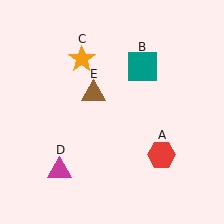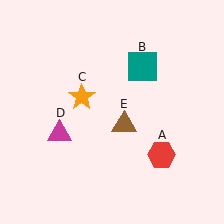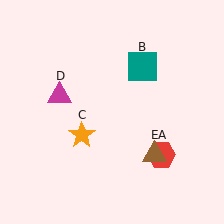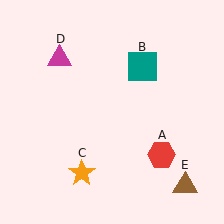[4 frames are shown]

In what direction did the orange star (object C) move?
The orange star (object C) moved down.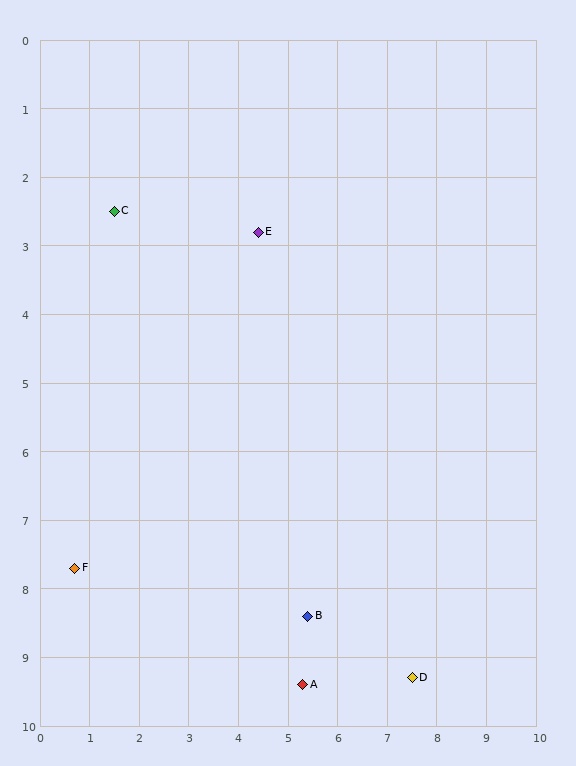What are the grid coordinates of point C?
Point C is at approximately (1.5, 2.5).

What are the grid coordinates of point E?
Point E is at approximately (4.4, 2.8).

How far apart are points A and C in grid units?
Points A and C are about 7.9 grid units apart.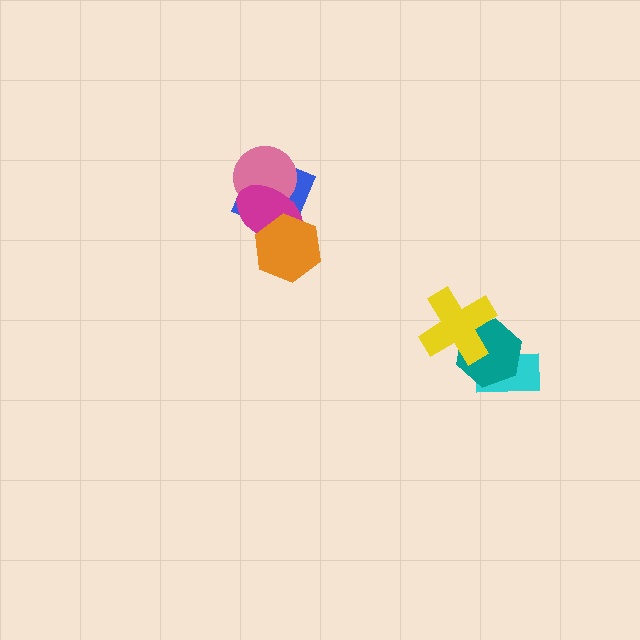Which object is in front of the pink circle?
The magenta ellipse is in front of the pink circle.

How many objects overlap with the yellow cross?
1 object overlaps with the yellow cross.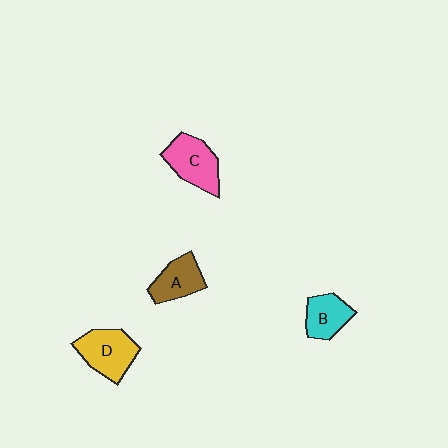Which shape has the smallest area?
Shape B (cyan).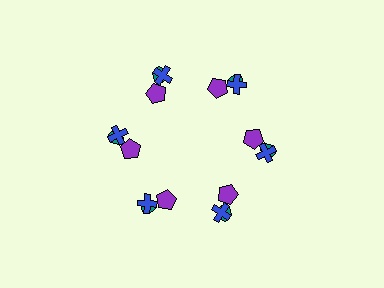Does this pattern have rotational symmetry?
Yes, this pattern has 6-fold rotational symmetry. It looks the same after rotating 60 degrees around the center.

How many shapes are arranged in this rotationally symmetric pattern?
There are 18 shapes, arranged in 6 groups of 3.